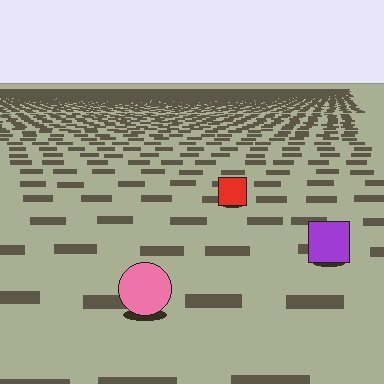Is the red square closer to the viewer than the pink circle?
No. The pink circle is closer — you can tell from the texture gradient: the ground texture is coarser near it.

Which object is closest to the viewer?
The pink circle is closest. The texture marks near it are larger and more spread out.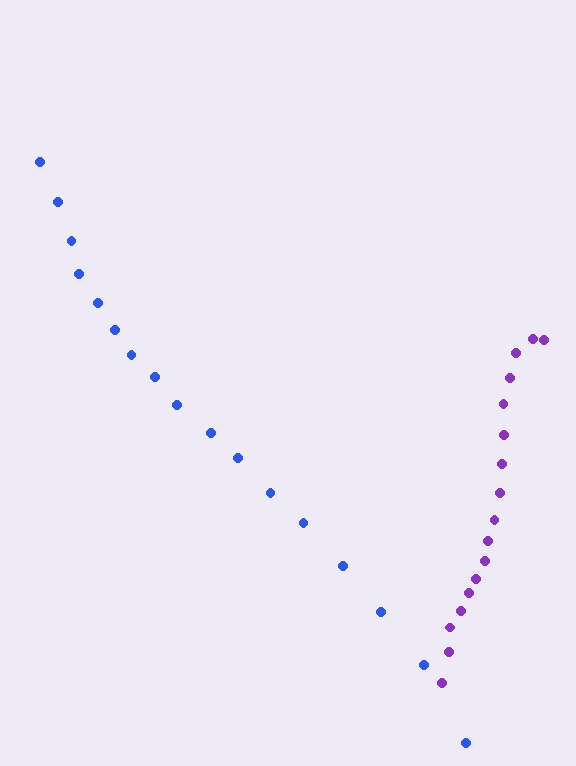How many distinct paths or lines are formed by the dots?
There are 2 distinct paths.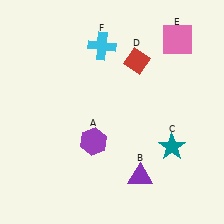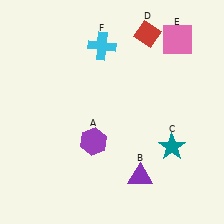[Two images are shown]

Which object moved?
The red diamond (D) moved up.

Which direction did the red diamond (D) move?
The red diamond (D) moved up.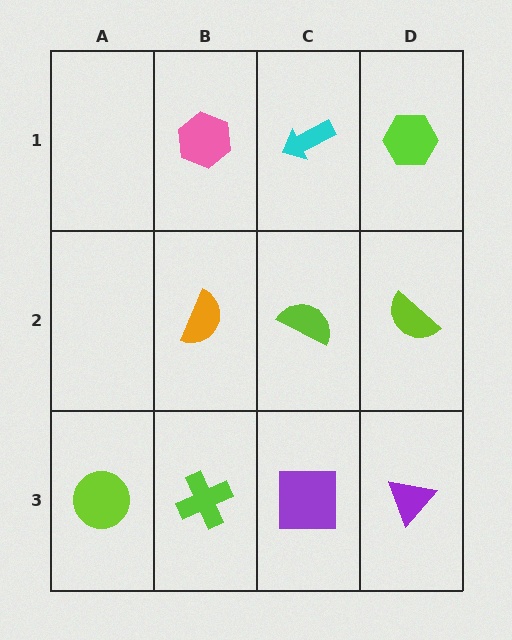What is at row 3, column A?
A lime circle.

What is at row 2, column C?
A lime semicircle.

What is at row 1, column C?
A cyan arrow.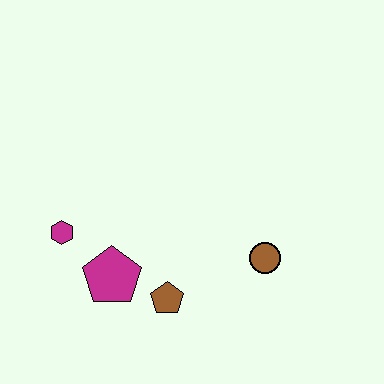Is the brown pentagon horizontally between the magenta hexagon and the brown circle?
Yes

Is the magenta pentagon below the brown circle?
Yes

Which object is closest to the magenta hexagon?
The magenta pentagon is closest to the magenta hexagon.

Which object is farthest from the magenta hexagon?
The brown circle is farthest from the magenta hexagon.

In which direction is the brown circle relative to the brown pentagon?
The brown circle is to the right of the brown pentagon.